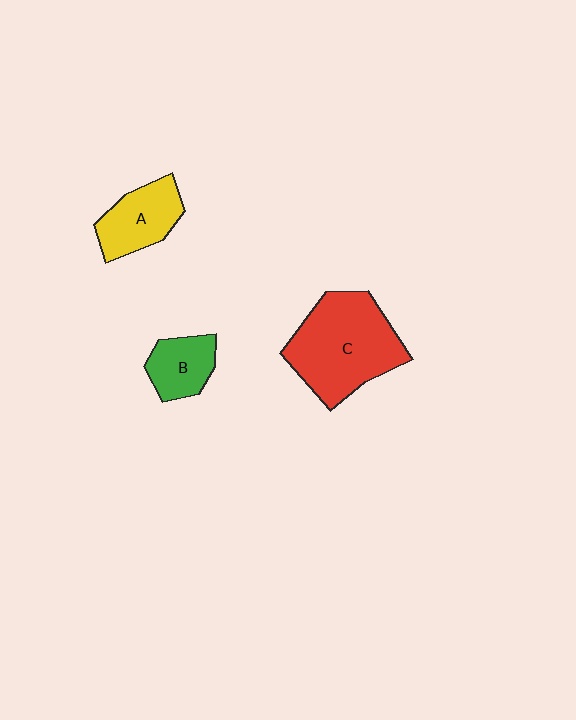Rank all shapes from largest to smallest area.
From largest to smallest: C (red), A (yellow), B (green).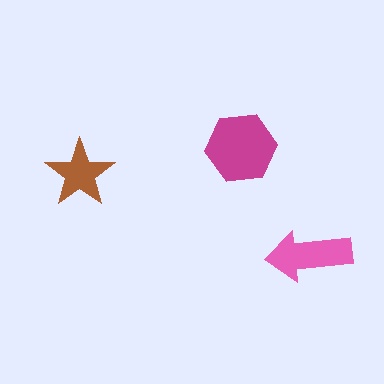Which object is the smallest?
The brown star.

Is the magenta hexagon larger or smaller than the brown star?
Larger.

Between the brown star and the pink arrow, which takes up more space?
The pink arrow.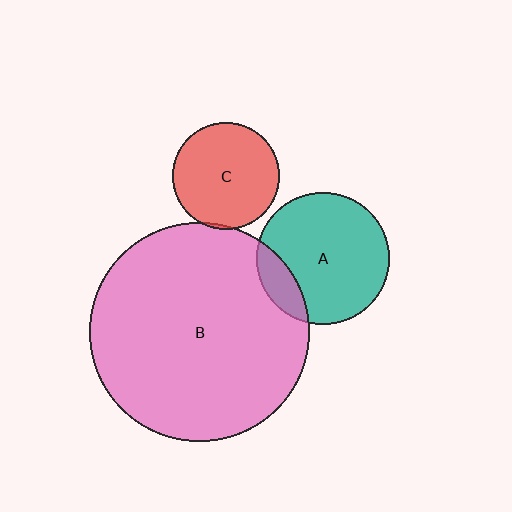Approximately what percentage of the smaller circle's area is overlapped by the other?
Approximately 15%.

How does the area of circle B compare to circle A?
Approximately 2.7 times.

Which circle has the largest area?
Circle B (pink).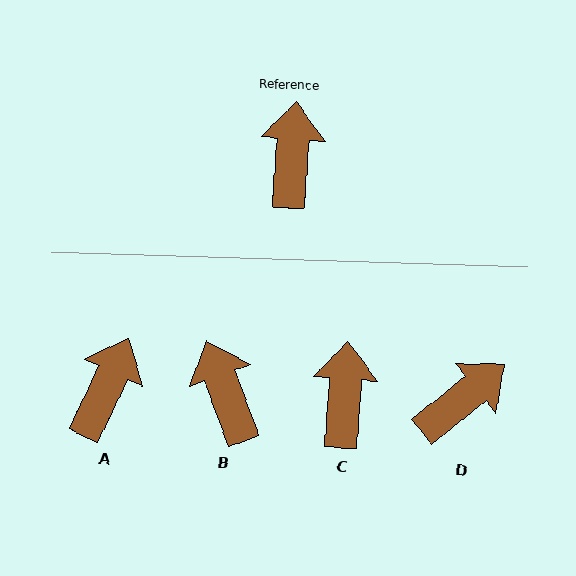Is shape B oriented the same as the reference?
No, it is off by about 24 degrees.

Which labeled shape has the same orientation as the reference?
C.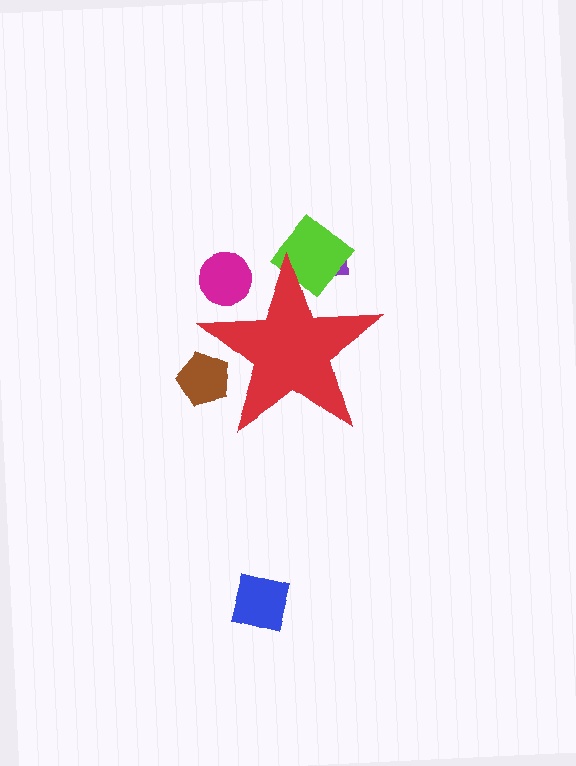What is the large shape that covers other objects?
A red star.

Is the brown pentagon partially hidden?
Yes, the brown pentagon is partially hidden behind the red star.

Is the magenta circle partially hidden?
Yes, the magenta circle is partially hidden behind the red star.